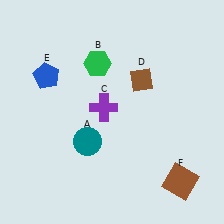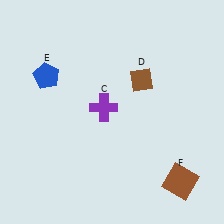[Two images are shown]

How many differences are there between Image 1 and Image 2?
There are 2 differences between the two images.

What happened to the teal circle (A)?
The teal circle (A) was removed in Image 2. It was in the bottom-left area of Image 1.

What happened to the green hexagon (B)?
The green hexagon (B) was removed in Image 2. It was in the top-left area of Image 1.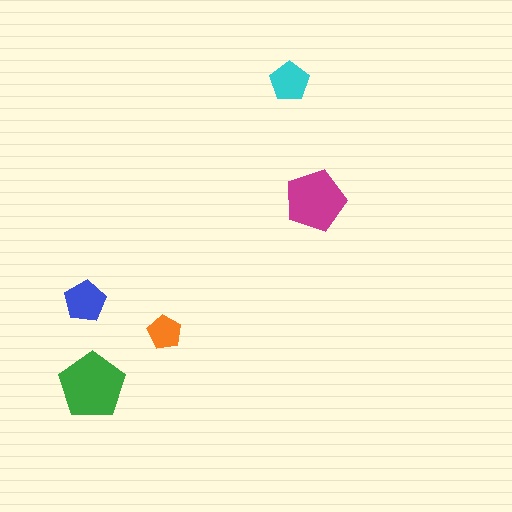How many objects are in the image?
There are 5 objects in the image.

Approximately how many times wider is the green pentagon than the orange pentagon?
About 2 times wider.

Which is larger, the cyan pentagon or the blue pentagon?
The blue one.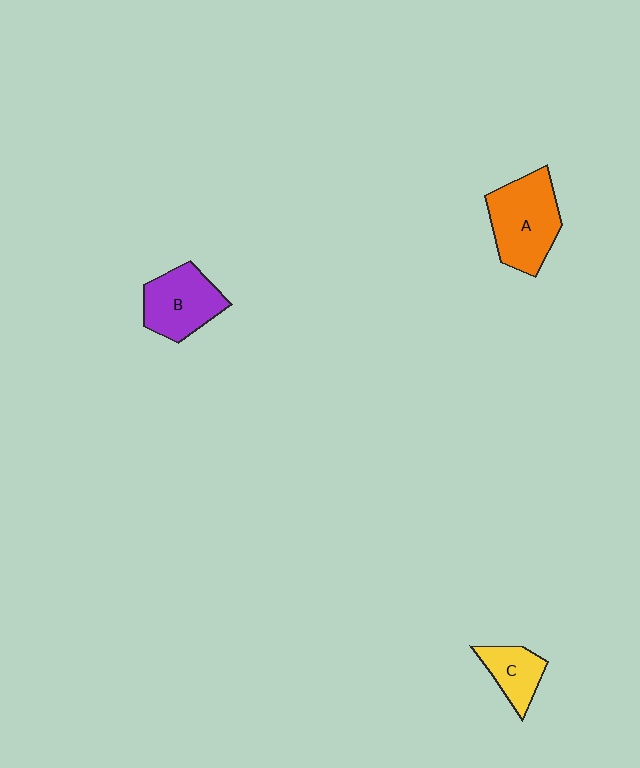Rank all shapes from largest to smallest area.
From largest to smallest: A (orange), B (purple), C (yellow).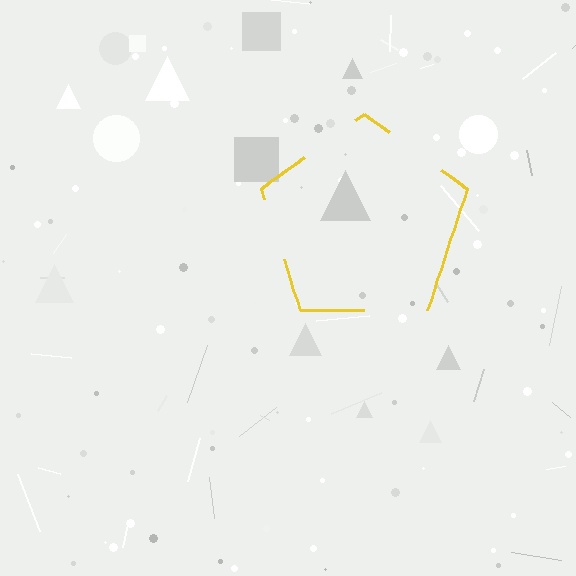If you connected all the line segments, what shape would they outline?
They would outline a pentagon.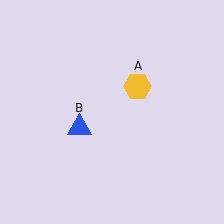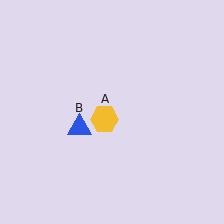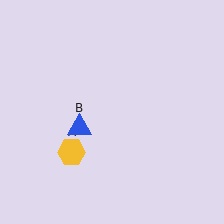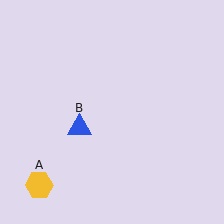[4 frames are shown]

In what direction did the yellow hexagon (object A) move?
The yellow hexagon (object A) moved down and to the left.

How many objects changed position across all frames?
1 object changed position: yellow hexagon (object A).